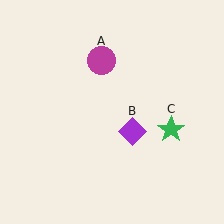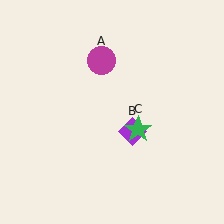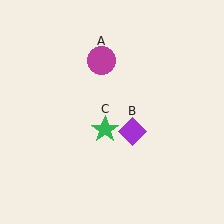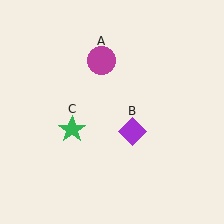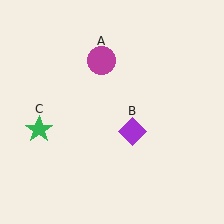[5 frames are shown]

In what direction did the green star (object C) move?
The green star (object C) moved left.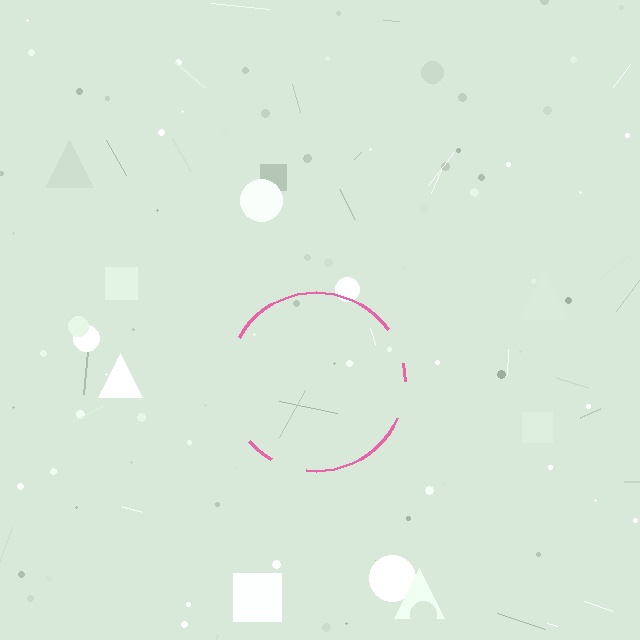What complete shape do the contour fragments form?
The contour fragments form a circle.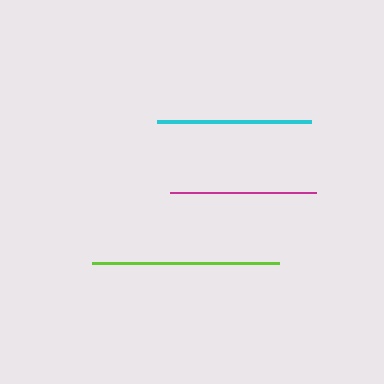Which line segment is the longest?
The lime line is the longest at approximately 188 pixels.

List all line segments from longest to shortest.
From longest to shortest: lime, cyan, magenta.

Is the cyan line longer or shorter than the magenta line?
The cyan line is longer than the magenta line.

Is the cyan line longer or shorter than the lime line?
The lime line is longer than the cyan line.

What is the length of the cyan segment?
The cyan segment is approximately 154 pixels long.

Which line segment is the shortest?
The magenta line is the shortest at approximately 146 pixels.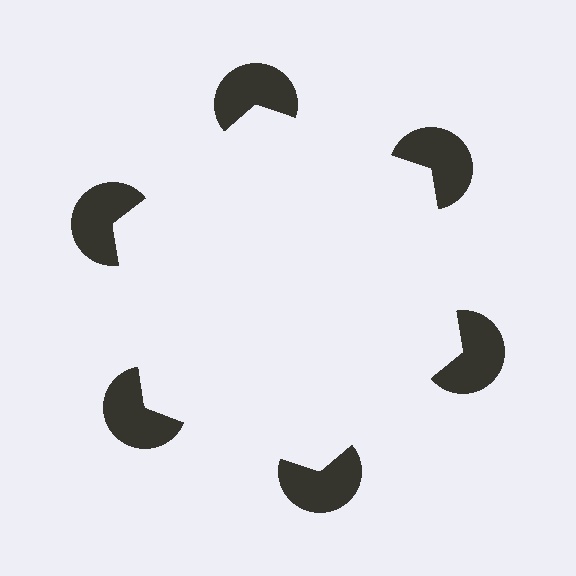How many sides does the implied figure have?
6 sides.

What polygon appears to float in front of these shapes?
An illusory hexagon — its edges are inferred from the aligned wedge cuts in the pac-man discs, not physically drawn.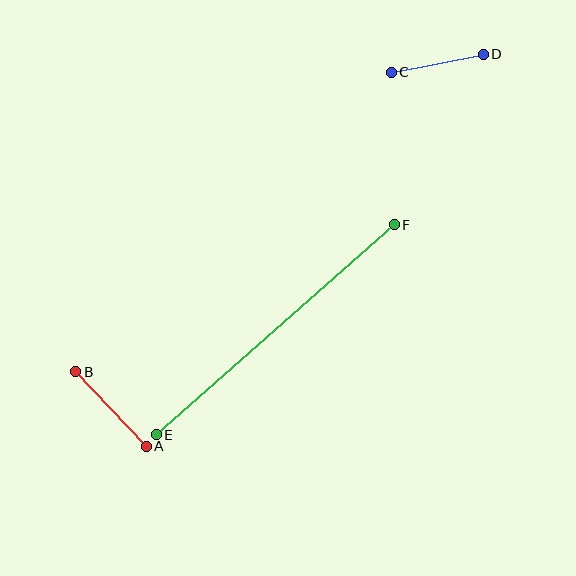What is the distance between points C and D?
The distance is approximately 94 pixels.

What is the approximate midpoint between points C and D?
The midpoint is at approximately (437, 63) pixels.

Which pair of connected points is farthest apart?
Points E and F are farthest apart.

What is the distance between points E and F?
The distance is approximately 318 pixels.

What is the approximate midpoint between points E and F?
The midpoint is at approximately (275, 330) pixels.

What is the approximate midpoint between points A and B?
The midpoint is at approximately (111, 409) pixels.